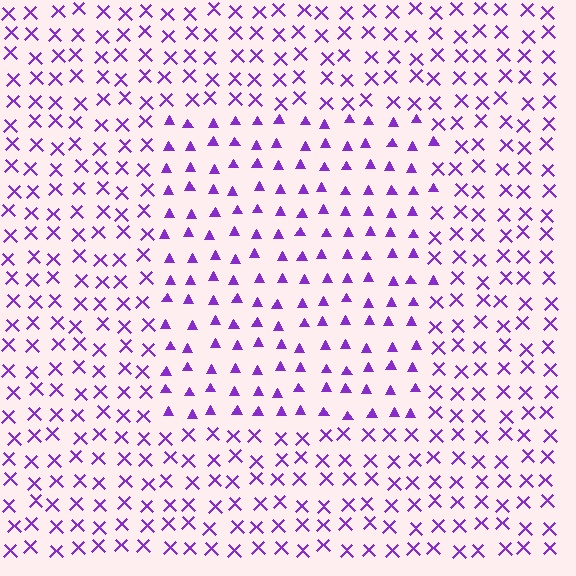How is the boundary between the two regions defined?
The boundary is defined by a change in element shape: triangles inside vs. X marks outside. All elements share the same color and spacing.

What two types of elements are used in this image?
The image uses triangles inside the rectangle region and X marks outside it.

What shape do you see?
I see a rectangle.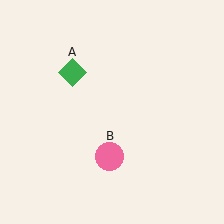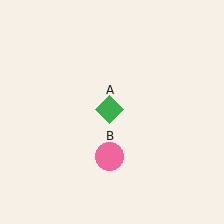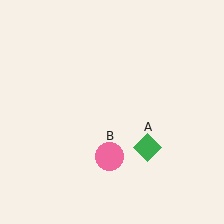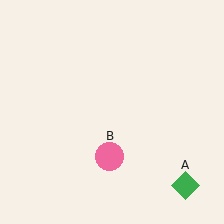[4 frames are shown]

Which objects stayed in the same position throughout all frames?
Pink circle (object B) remained stationary.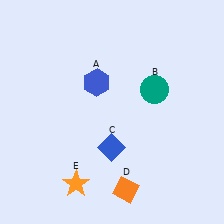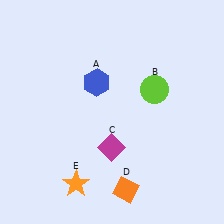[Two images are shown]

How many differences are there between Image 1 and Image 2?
There are 2 differences between the two images.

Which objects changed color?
B changed from teal to lime. C changed from blue to magenta.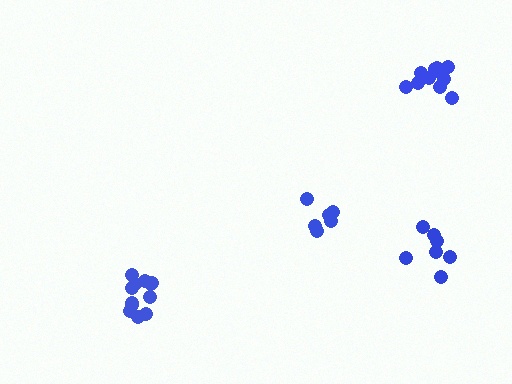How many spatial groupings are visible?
There are 4 spatial groupings.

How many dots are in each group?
Group 1: 6 dots, Group 2: 11 dots, Group 3: 12 dots, Group 4: 7 dots (36 total).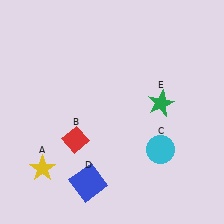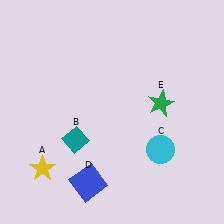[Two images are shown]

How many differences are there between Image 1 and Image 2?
There is 1 difference between the two images.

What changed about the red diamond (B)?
In Image 1, B is red. In Image 2, it changed to teal.